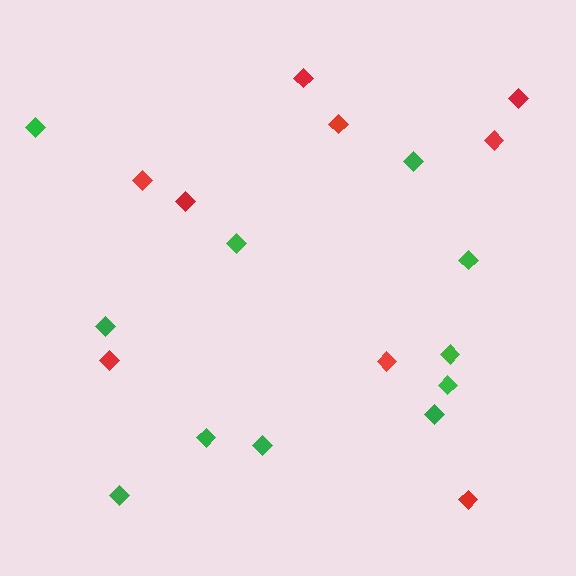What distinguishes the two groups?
There are 2 groups: one group of red diamonds (9) and one group of green diamonds (11).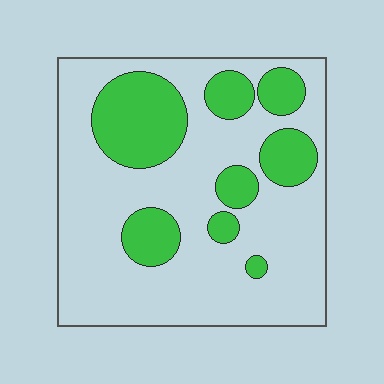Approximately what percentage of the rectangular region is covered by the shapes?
Approximately 25%.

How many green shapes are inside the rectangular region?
8.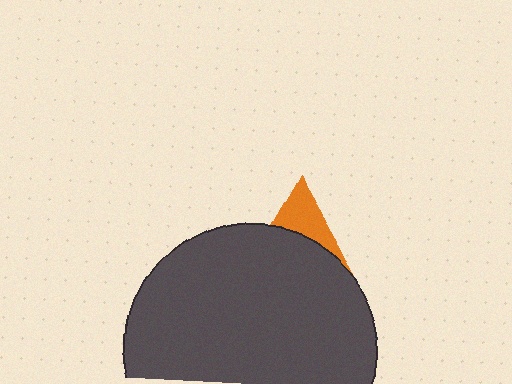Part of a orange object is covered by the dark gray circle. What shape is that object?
It is a triangle.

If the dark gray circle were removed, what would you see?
You would see the complete orange triangle.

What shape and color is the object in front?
The object in front is a dark gray circle.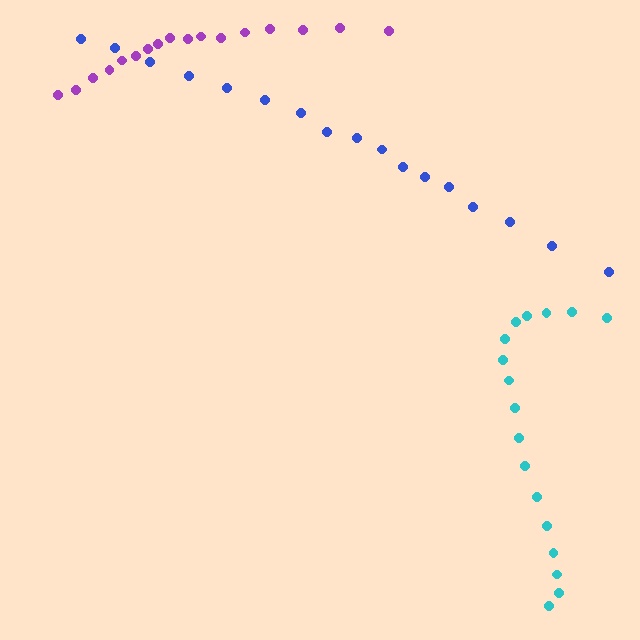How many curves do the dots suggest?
There are 3 distinct paths.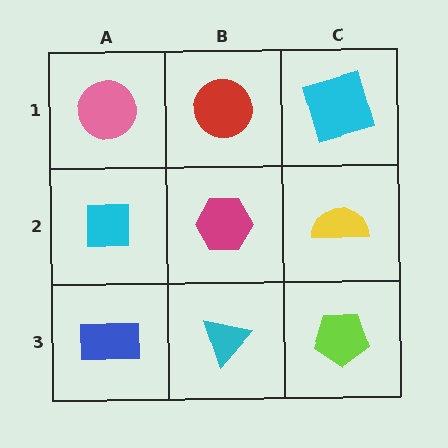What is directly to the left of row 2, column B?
A cyan square.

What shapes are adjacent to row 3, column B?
A magenta hexagon (row 2, column B), a blue rectangle (row 3, column A), a lime pentagon (row 3, column C).